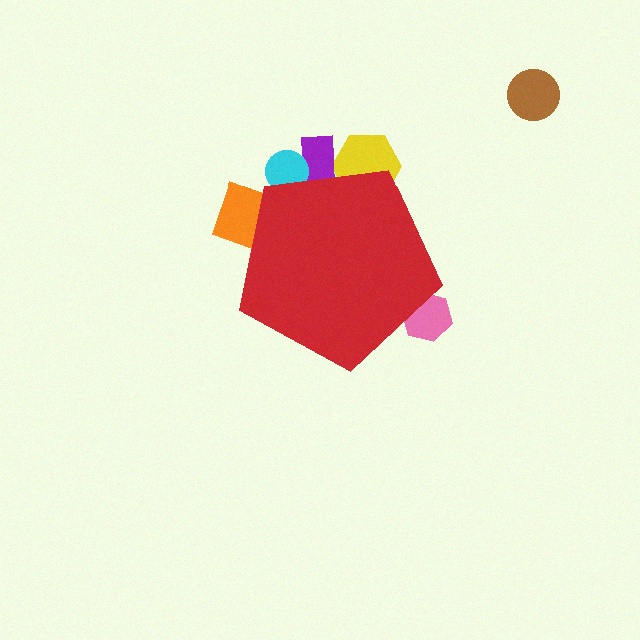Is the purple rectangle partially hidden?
Yes, the purple rectangle is partially hidden behind the red pentagon.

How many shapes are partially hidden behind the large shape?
5 shapes are partially hidden.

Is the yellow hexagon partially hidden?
Yes, the yellow hexagon is partially hidden behind the red pentagon.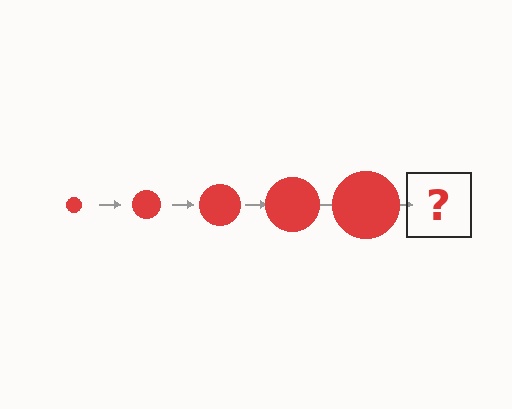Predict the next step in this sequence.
The next step is a red circle, larger than the previous one.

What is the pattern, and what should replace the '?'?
The pattern is that the circle gets progressively larger each step. The '?' should be a red circle, larger than the previous one.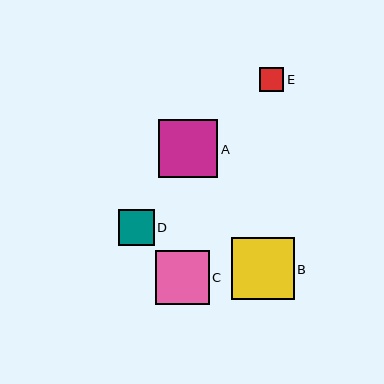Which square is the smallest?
Square E is the smallest with a size of approximately 24 pixels.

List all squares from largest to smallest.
From largest to smallest: B, A, C, D, E.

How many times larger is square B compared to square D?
Square B is approximately 1.7 times the size of square D.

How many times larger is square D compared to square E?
Square D is approximately 1.5 times the size of square E.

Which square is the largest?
Square B is the largest with a size of approximately 63 pixels.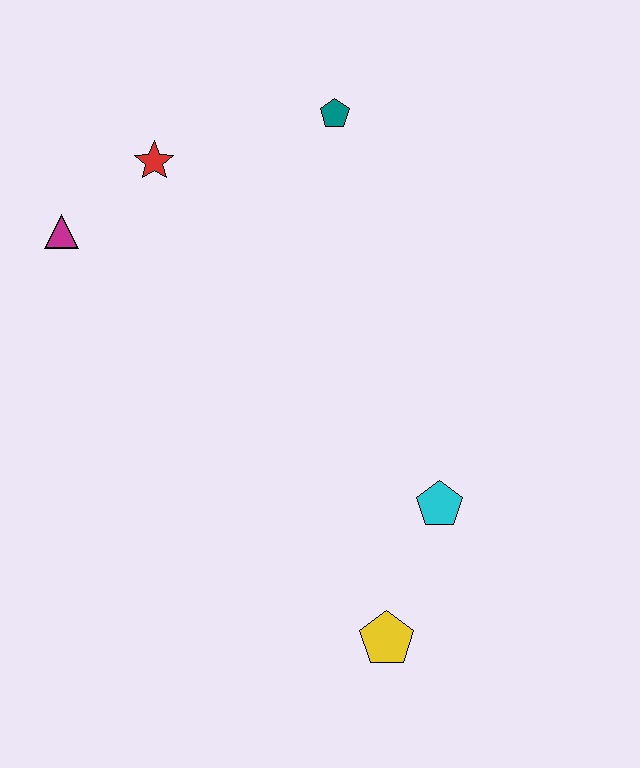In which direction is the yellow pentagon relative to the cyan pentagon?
The yellow pentagon is below the cyan pentagon.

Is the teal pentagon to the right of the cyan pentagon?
No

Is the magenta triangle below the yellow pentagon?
No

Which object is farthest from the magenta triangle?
The yellow pentagon is farthest from the magenta triangle.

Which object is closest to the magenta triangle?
The red star is closest to the magenta triangle.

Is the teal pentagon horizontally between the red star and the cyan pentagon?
Yes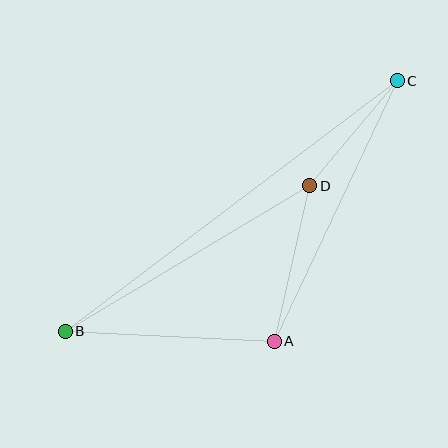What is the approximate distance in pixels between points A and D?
The distance between A and D is approximately 160 pixels.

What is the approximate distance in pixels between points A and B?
The distance between A and B is approximately 209 pixels.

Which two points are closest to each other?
Points C and D are closest to each other.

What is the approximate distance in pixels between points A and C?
The distance between A and C is approximately 288 pixels.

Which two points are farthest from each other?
Points B and C are farthest from each other.